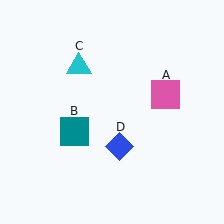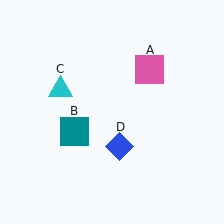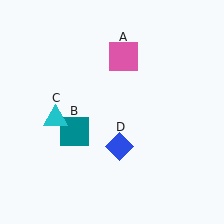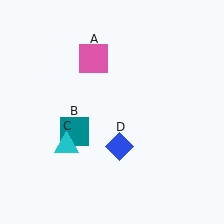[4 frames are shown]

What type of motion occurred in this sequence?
The pink square (object A), cyan triangle (object C) rotated counterclockwise around the center of the scene.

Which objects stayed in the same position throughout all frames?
Teal square (object B) and blue diamond (object D) remained stationary.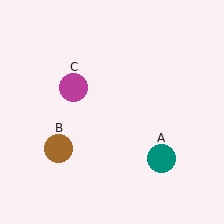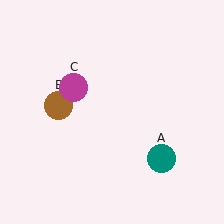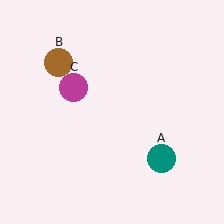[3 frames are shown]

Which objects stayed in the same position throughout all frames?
Teal circle (object A) and magenta circle (object C) remained stationary.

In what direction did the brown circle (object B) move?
The brown circle (object B) moved up.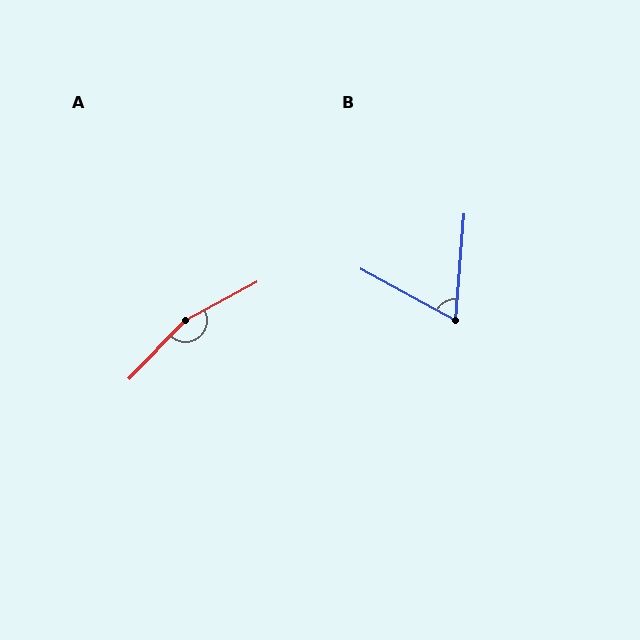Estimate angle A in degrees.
Approximately 163 degrees.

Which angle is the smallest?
B, at approximately 66 degrees.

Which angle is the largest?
A, at approximately 163 degrees.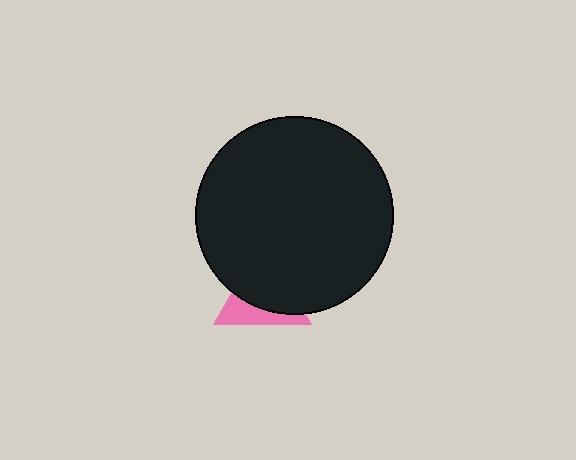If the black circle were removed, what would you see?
You would see the complete pink triangle.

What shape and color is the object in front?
The object in front is a black circle.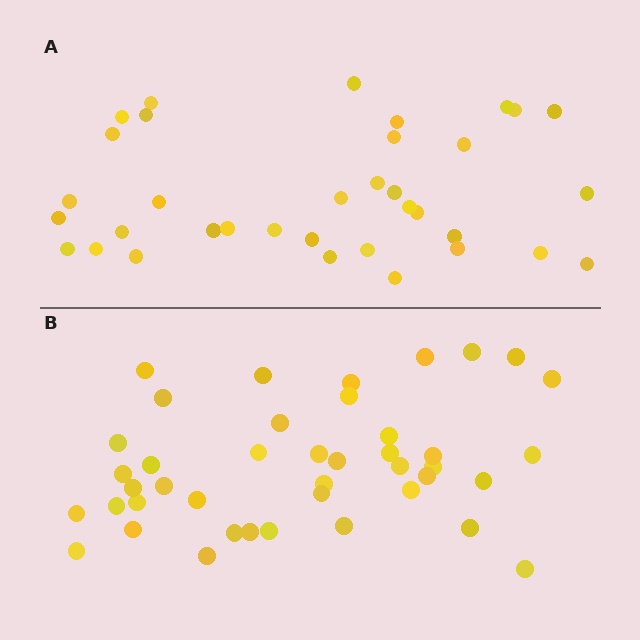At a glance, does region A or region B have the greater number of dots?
Region B (the bottom region) has more dots.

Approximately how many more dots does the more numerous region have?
Region B has roughly 8 or so more dots than region A.